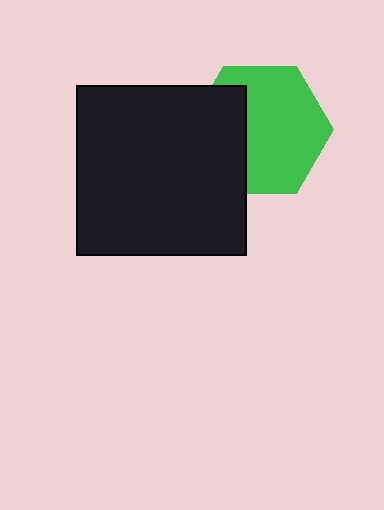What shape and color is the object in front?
The object in front is a black square.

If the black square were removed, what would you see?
You would see the complete green hexagon.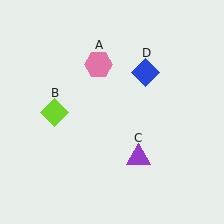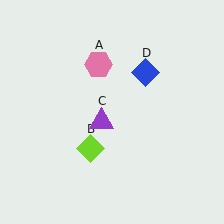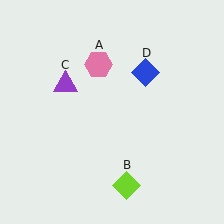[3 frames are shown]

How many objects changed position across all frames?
2 objects changed position: lime diamond (object B), purple triangle (object C).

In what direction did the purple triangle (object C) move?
The purple triangle (object C) moved up and to the left.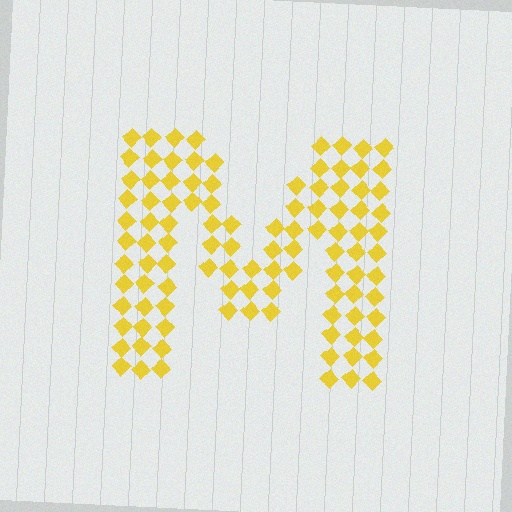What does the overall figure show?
The overall figure shows the letter M.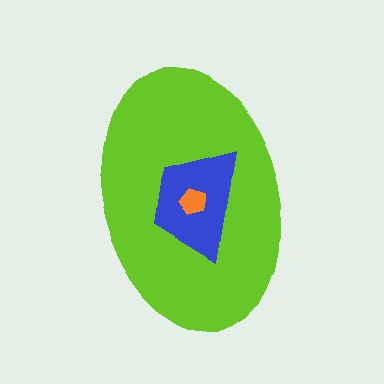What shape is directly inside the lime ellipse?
The blue trapezoid.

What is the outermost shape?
The lime ellipse.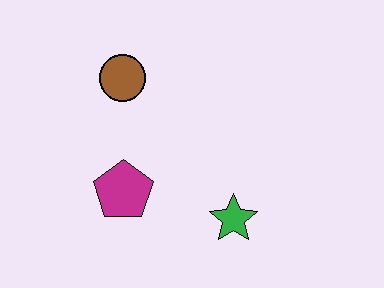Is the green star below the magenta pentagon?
Yes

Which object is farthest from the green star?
The brown circle is farthest from the green star.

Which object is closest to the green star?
The magenta pentagon is closest to the green star.